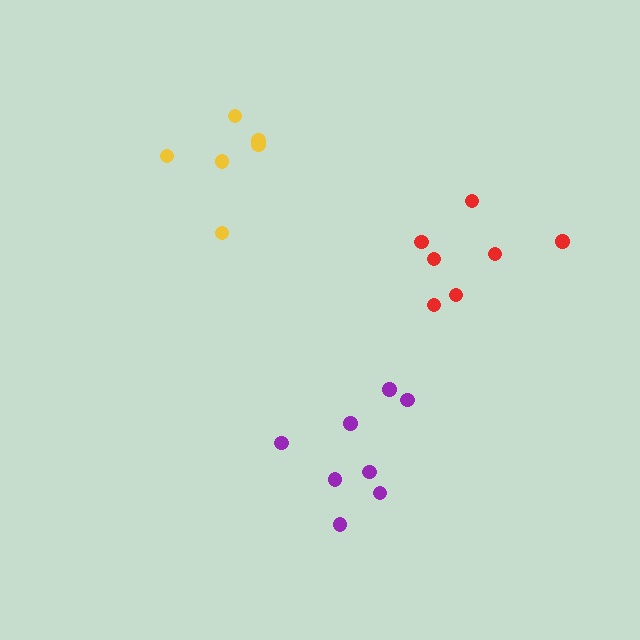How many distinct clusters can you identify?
There are 3 distinct clusters.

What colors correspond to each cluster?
The clusters are colored: red, yellow, purple.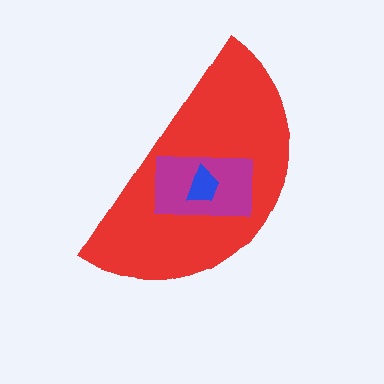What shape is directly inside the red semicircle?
The magenta rectangle.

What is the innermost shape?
The blue trapezoid.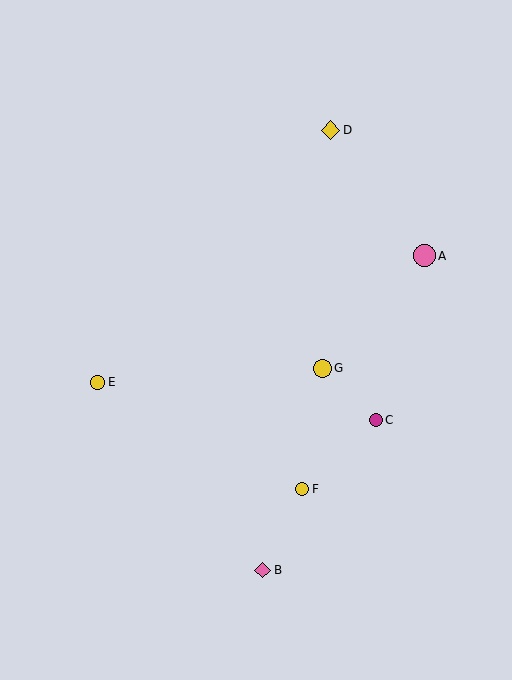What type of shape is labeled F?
Shape F is a yellow circle.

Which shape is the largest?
The pink circle (labeled A) is the largest.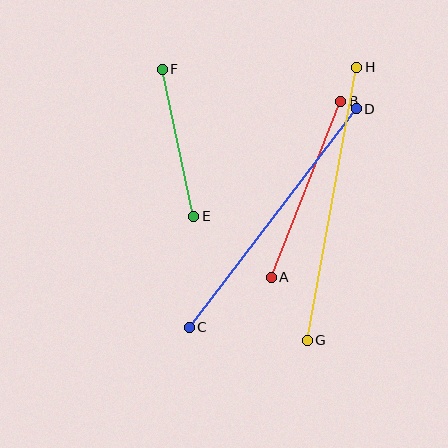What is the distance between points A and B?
The distance is approximately 190 pixels.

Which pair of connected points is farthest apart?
Points G and H are farthest apart.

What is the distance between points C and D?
The distance is approximately 275 pixels.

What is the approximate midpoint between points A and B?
The midpoint is at approximately (306, 189) pixels.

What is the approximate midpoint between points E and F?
The midpoint is at approximately (178, 143) pixels.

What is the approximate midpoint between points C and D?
The midpoint is at approximately (273, 218) pixels.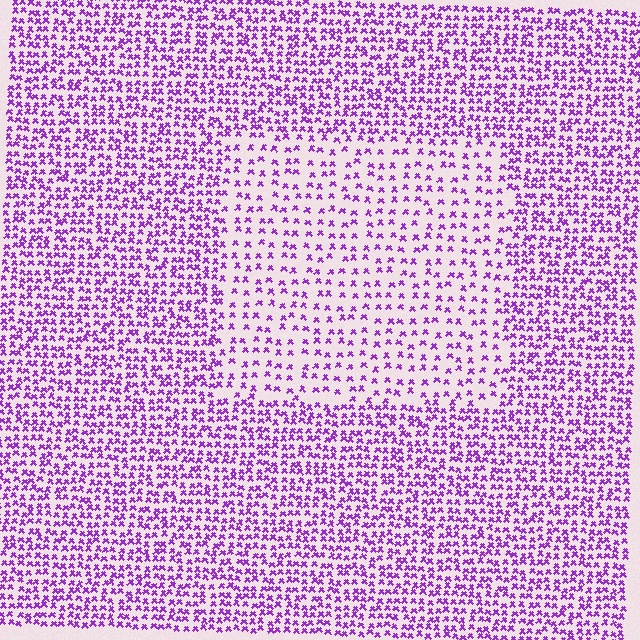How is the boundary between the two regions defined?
The boundary is defined by a change in element density (approximately 2.1x ratio). All elements are the same color, size, and shape.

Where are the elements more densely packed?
The elements are more densely packed outside the rectangle boundary.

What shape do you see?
I see a rectangle.